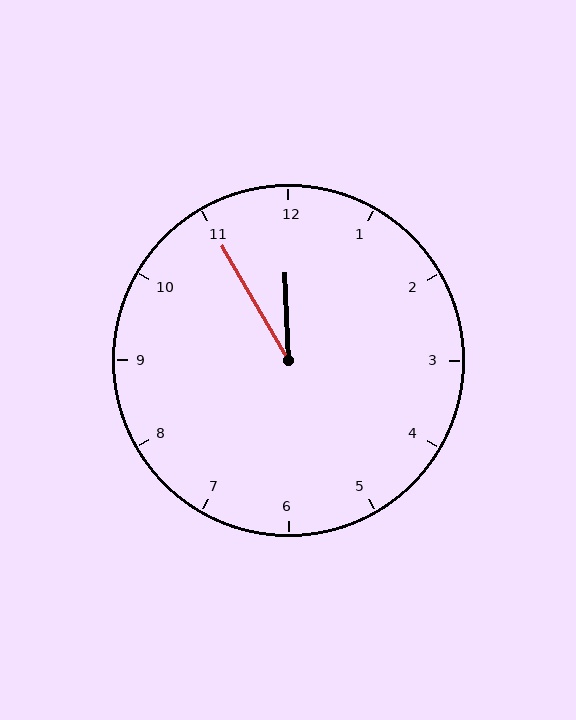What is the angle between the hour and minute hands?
Approximately 28 degrees.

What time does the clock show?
11:55.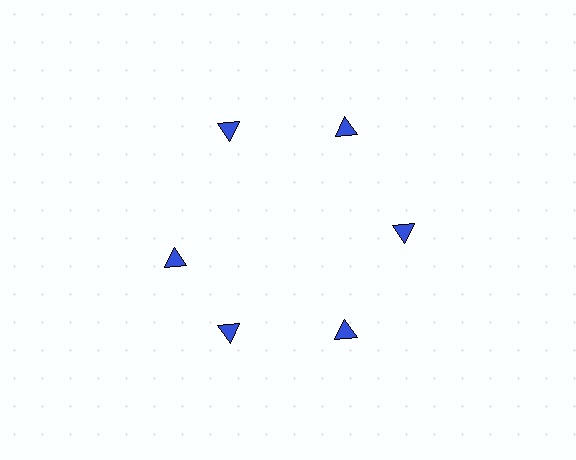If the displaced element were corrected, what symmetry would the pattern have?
It would have 6-fold rotational symmetry — the pattern would map onto itself every 60 degrees.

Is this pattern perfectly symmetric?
No. The 6 blue triangles are arranged in a ring, but one element near the 9 o'clock position is rotated out of alignment along the ring, breaking the 6-fold rotational symmetry.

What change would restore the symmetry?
The symmetry would be restored by rotating it back into even spacing with its neighbors so that all 6 triangles sit at equal angles and equal distance from the center.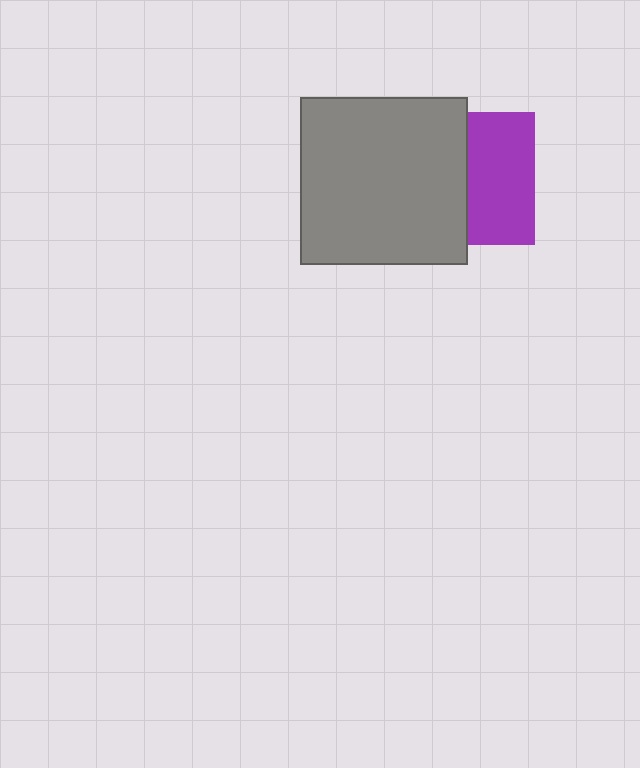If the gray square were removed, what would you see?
You would see the complete purple square.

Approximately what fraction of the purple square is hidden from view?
Roughly 49% of the purple square is hidden behind the gray square.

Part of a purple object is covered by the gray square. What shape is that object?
It is a square.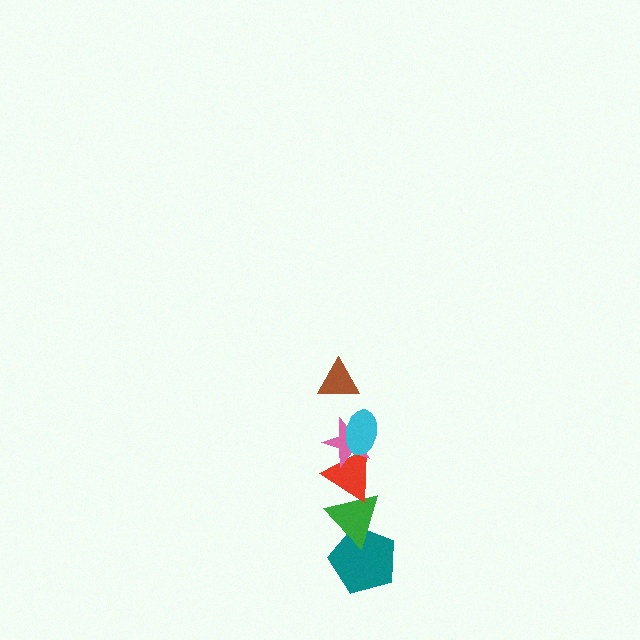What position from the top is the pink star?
The pink star is 3rd from the top.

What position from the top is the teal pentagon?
The teal pentagon is 6th from the top.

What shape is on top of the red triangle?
The pink star is on top of the red triangle.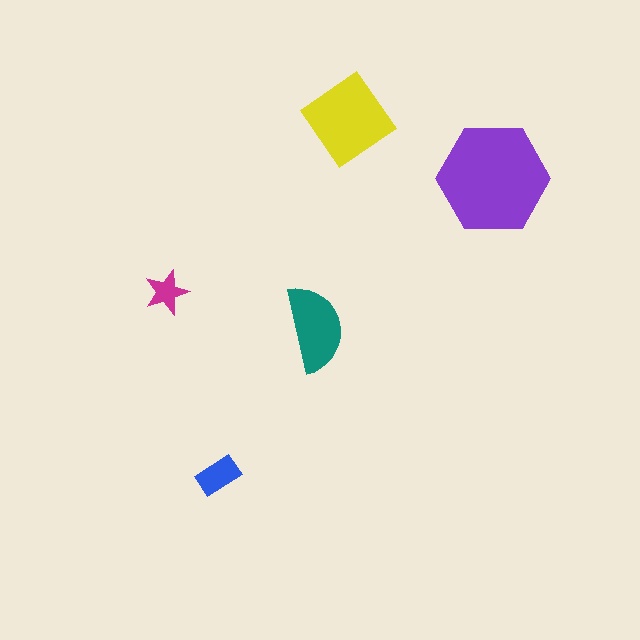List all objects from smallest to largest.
The magenta star, the blue rectangle, the teal semicircle, the yellow diamond, the purple hexagon.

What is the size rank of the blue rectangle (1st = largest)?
4th.